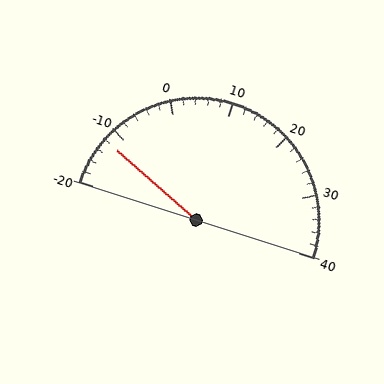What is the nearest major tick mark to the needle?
The nearest major tick mark is -10.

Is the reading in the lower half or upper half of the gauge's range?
The reading is in the lower half of the range (-20 to 40).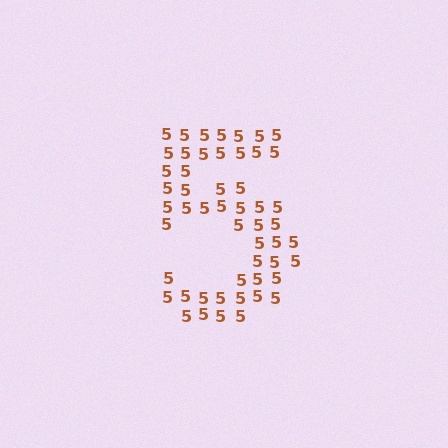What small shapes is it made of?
It is made of small digit 5's.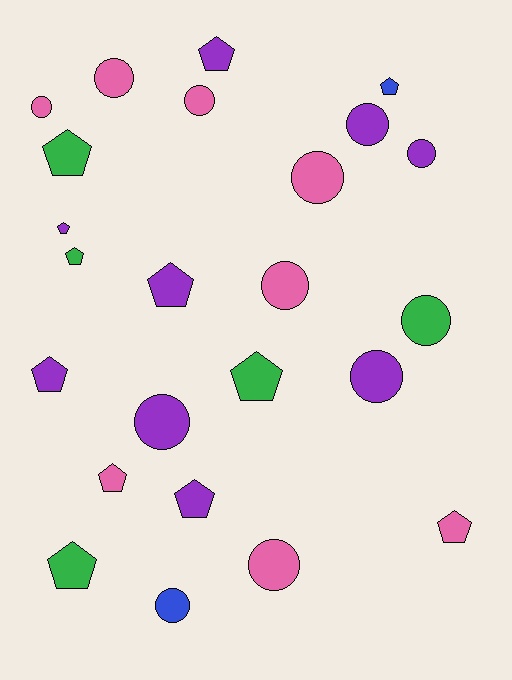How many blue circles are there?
There is 1 blue circle.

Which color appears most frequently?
Purple, with 9 objects.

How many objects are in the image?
There are 24 objects.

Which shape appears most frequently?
Circle, with 12 objects.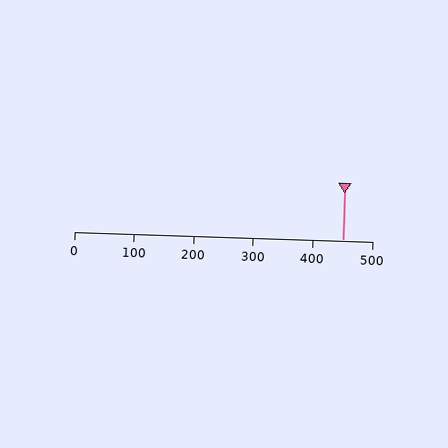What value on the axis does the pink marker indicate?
The marker indicates approximately 450.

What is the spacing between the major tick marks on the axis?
The major ticks are spaced 100 apart.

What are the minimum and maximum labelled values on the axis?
The axis runs from 0 to 500.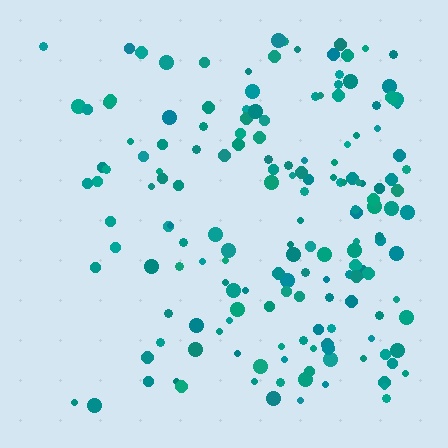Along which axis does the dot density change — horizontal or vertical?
Horizontal.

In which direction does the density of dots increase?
From left to right, with the right side densest.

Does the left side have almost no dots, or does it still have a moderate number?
Still a moderate number, just noticeably fewer than the right.